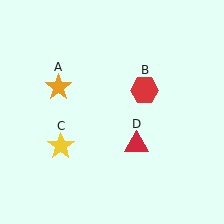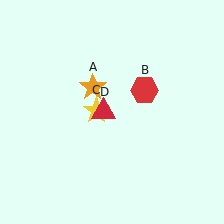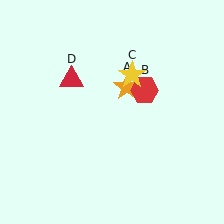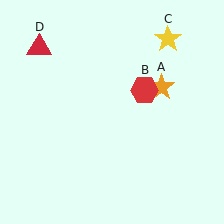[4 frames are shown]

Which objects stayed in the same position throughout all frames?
Red hexagon (object B) remained stationary.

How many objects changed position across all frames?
3 objects changed position: orange star (object A), yellow star (object C), red triangle (object D).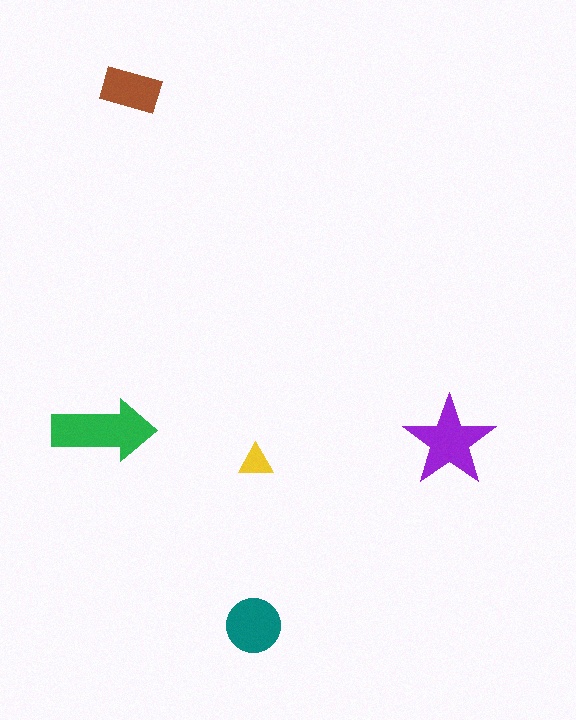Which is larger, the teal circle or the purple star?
The purple star.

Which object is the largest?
The green arrow.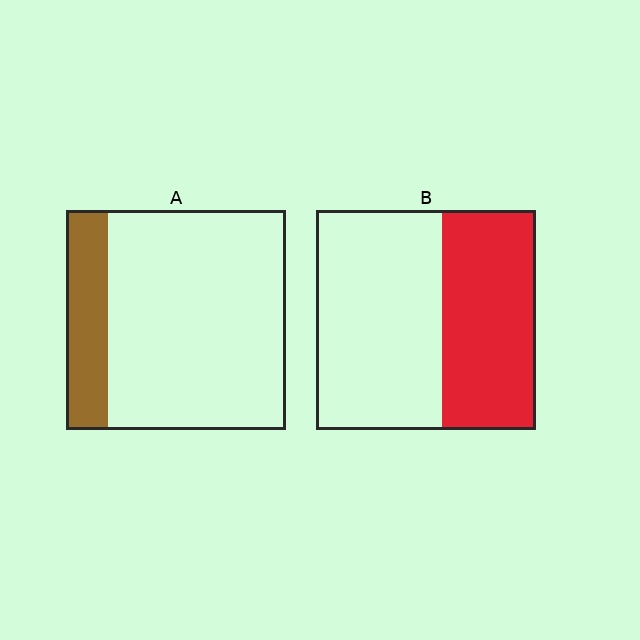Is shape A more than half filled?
No.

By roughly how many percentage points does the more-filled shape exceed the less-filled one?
By roughly 25 percentage points (B over A).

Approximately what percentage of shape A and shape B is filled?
A is approximately 20% and B is approximately 45%.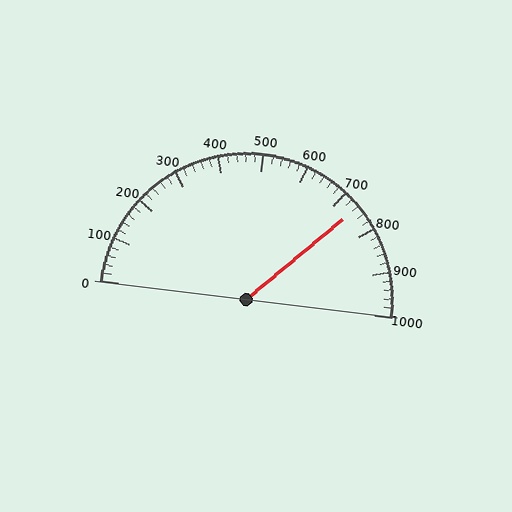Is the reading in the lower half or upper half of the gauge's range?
The reading is in the upper half of the range (0 to 1000).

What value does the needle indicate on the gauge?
The needle indicates approximately 740.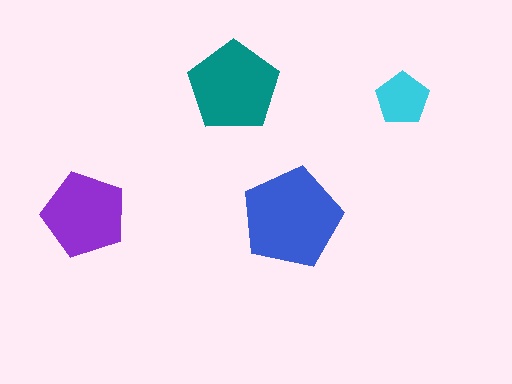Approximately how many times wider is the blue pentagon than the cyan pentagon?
About 2 times wider.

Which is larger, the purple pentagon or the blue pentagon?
The blue one.